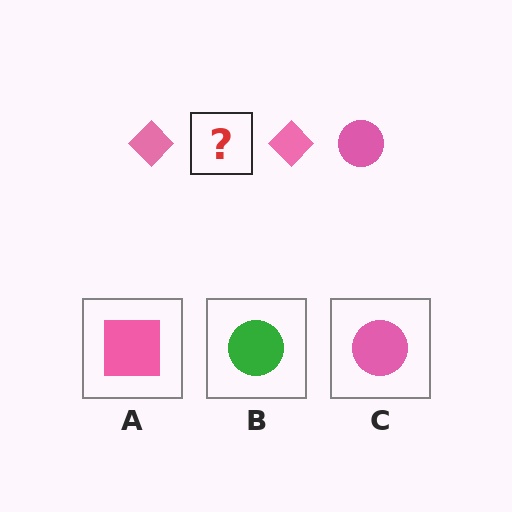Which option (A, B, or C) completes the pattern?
C.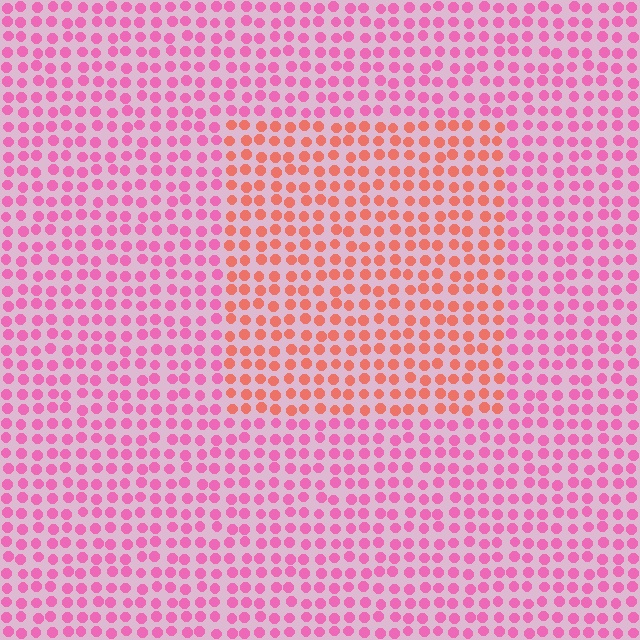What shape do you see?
I see a rectangle.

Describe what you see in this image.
The image is filled with small pink elements in a uniform arrangement. A rectangle-shaped region is visible where the elements are tinted to a slightly different hue, forming a subtle color boundary.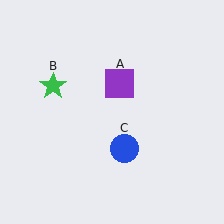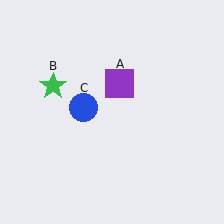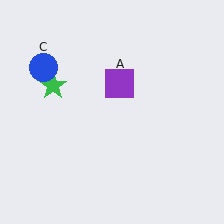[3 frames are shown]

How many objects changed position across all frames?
1 object changed position: blue circle (object C).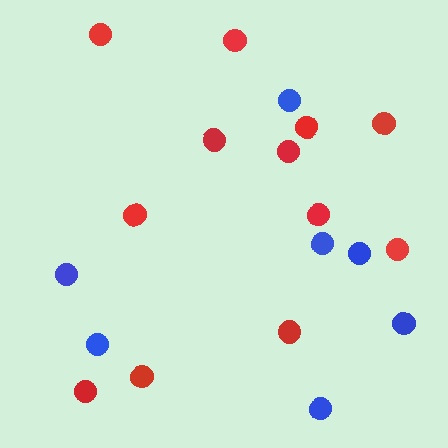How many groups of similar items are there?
There are 2 groups: one group of blue circles (7) and one group of red circles (12).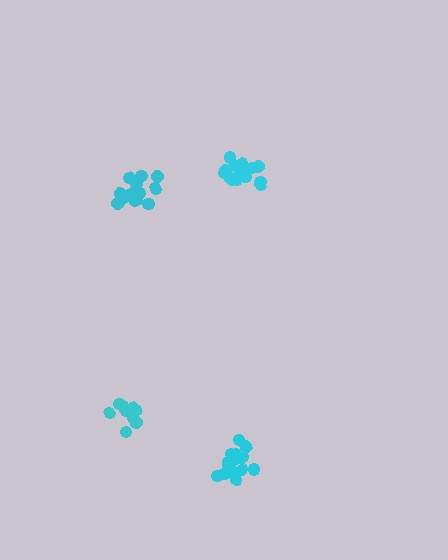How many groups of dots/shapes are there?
There are 4 groups.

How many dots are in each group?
Group 1: 17 dots, Group 2: 16 dots, Group 3: 11 dots, Group 4: 15 dots (59 total).